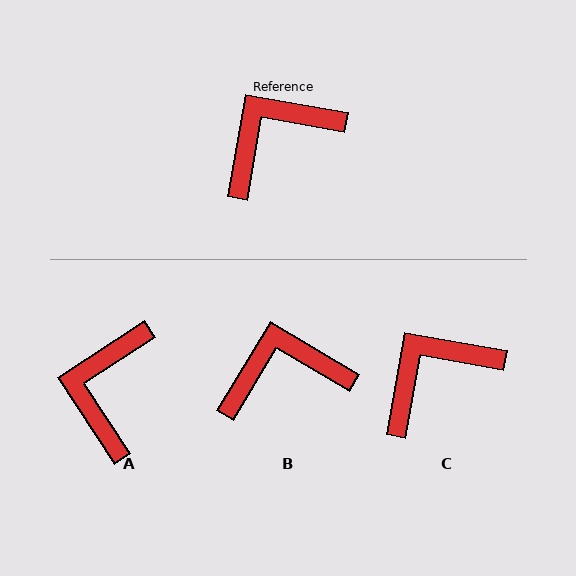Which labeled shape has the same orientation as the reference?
C.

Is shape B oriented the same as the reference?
No, it is off by about 21 degrees.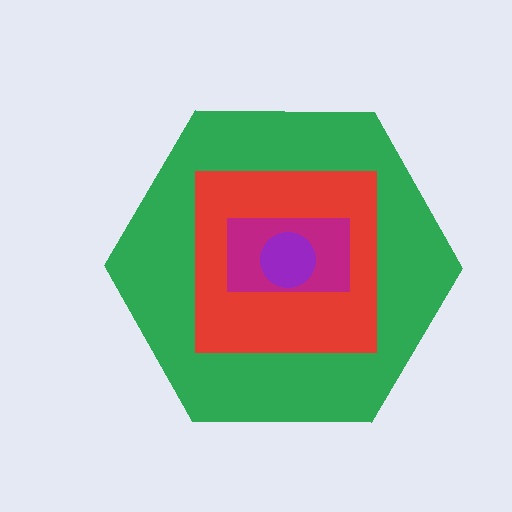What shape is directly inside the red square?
The magenta rectangle.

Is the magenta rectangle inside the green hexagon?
Yes.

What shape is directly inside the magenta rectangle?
The purple circle.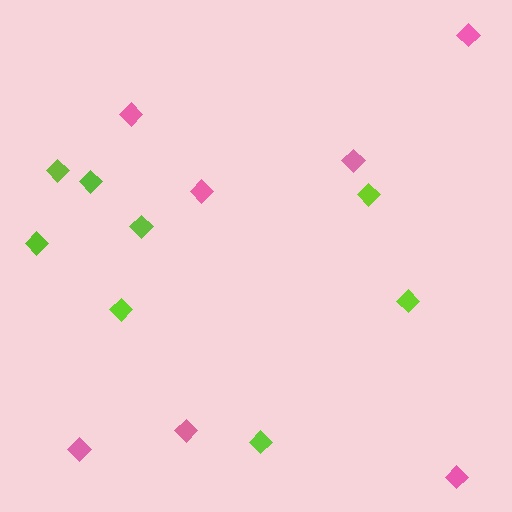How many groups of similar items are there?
There are 2 groups: one group of pink diamonds (7) and one group of lime diamonds (8).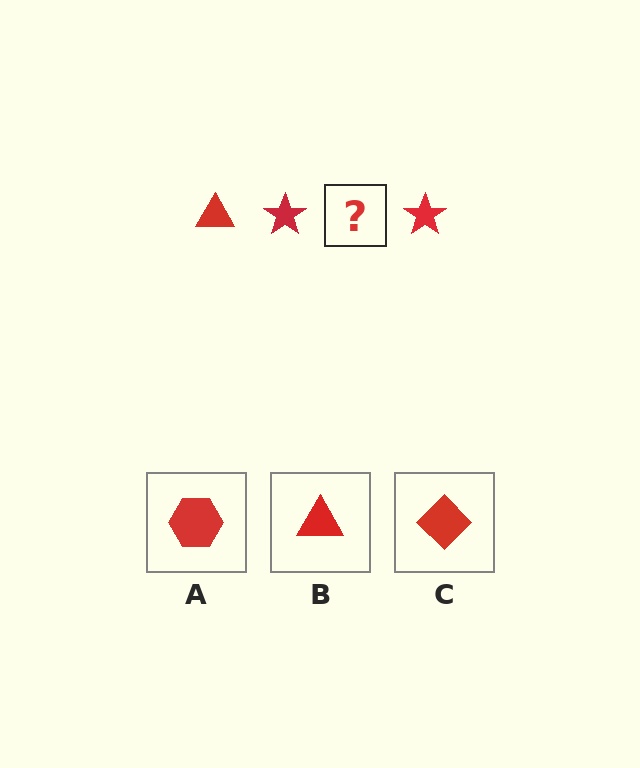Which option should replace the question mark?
Option B.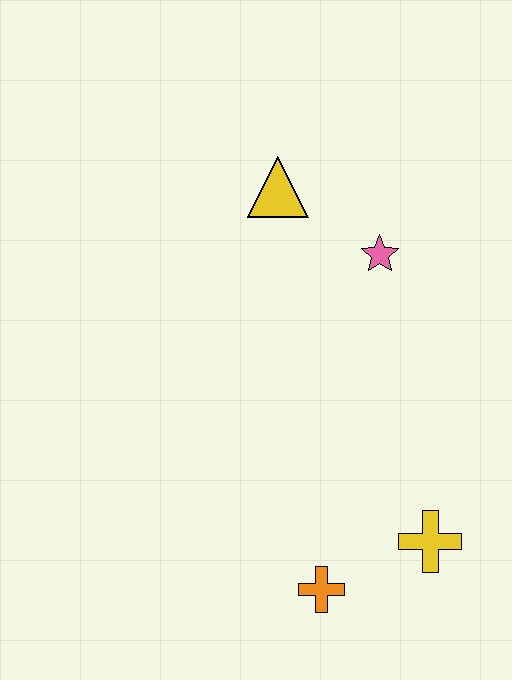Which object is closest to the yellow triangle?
The pink star is closest to the yellow triangle.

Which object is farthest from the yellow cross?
The yellow triangle is farthest from the yellow cross.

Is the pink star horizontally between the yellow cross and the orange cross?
Yes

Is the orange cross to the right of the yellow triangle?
Yes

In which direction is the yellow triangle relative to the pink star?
The yellow triangle is to the left of the pink star.